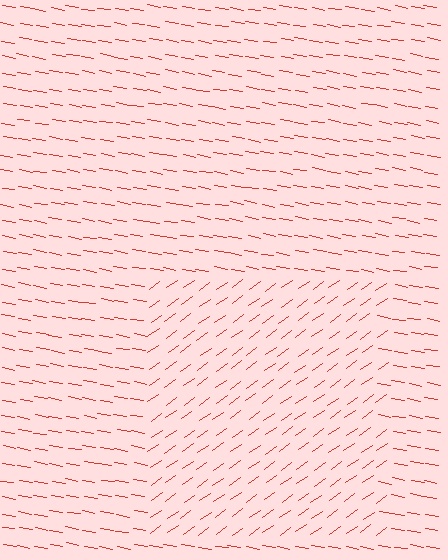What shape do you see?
I see a rectangle.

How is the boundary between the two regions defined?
The boundary is defined purely by a change in line orientation (approximately 45 degrees difference). All lines are the same color and thickness.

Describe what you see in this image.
The image is filled with small red line segments. A rectangle region in the image has lines oriented differently from the surrounding lines, creating a visible texture boundary.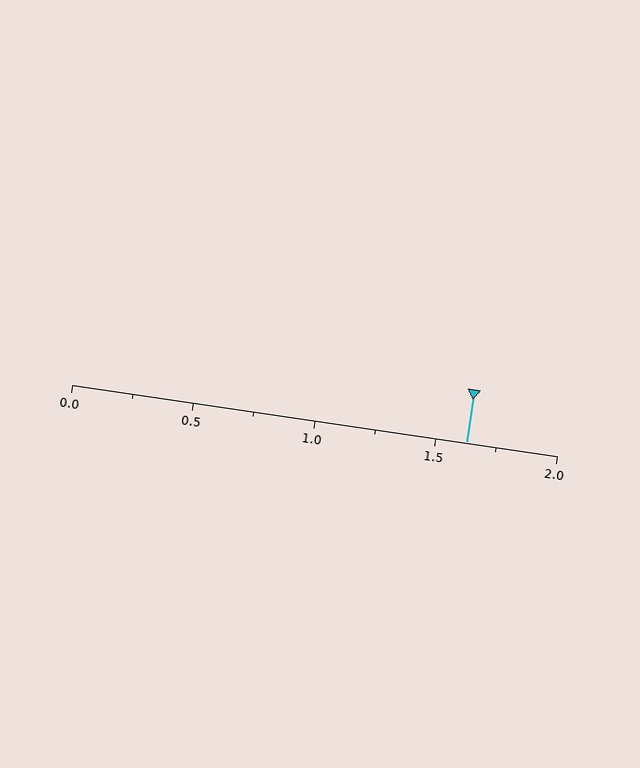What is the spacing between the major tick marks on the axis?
The major ticks are spaced 0.5 apart.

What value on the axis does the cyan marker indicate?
The marker indicates approximately 1.62.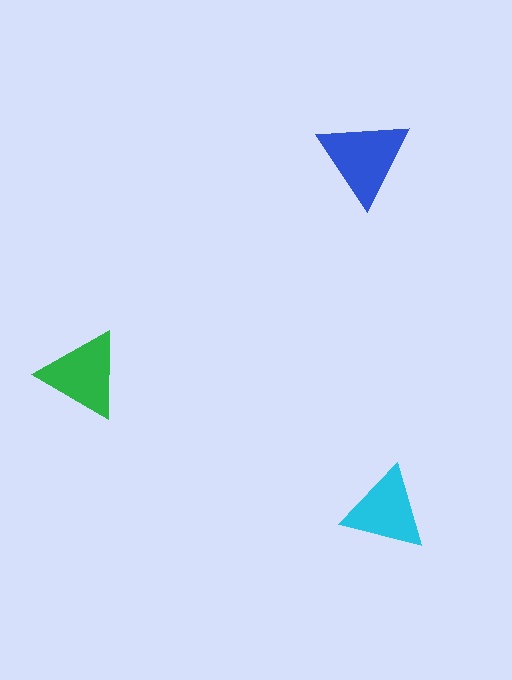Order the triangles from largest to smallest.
the blue one, the green one, the cyan one.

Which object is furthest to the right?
The cyan triangle is rightmost.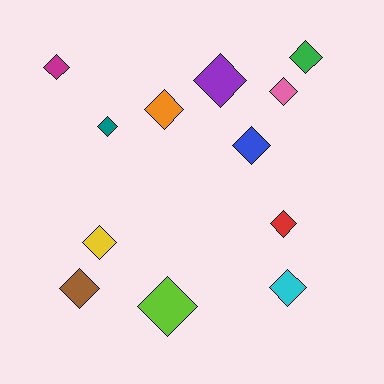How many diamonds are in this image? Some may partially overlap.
There are 12 diamonds.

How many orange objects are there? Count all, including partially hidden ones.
There is 1 orange object.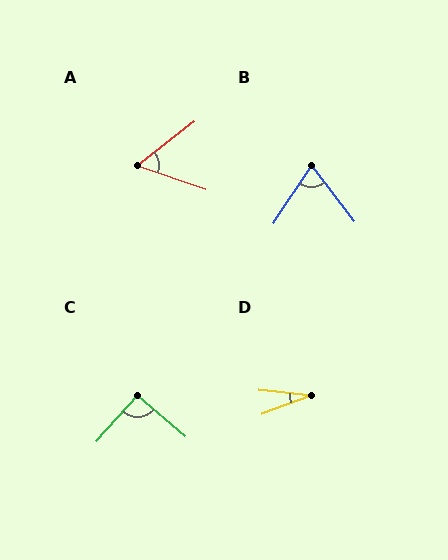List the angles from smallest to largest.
D (27°), A (57°), B (71°), C (91°).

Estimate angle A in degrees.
Approximately 57 degrees.